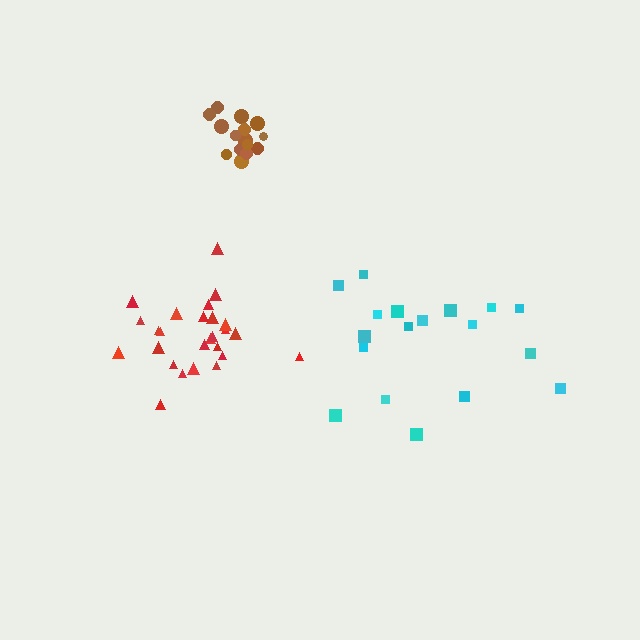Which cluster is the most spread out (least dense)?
Cyan.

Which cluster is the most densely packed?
Brown.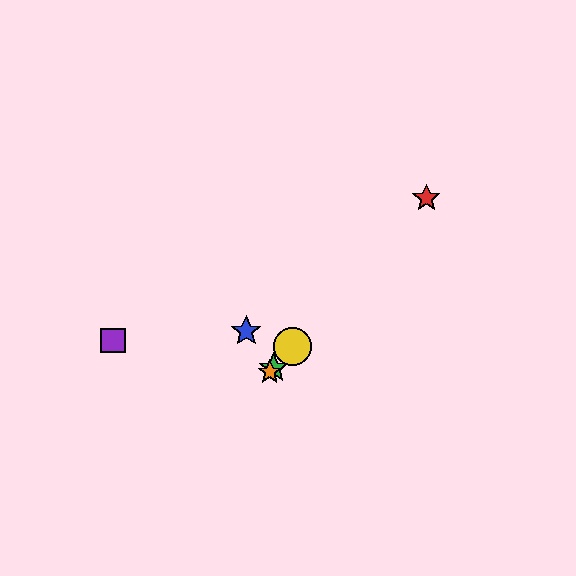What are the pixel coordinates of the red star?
The red star is at (426, 198).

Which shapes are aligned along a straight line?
The red star, the green star, the yellow circle, the orange star are aligned along a straight line.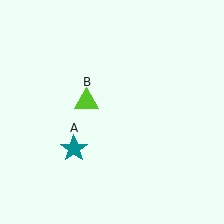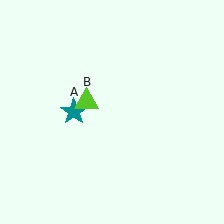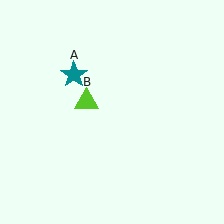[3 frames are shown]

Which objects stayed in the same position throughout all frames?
Lime triangle (object B) remained stationary.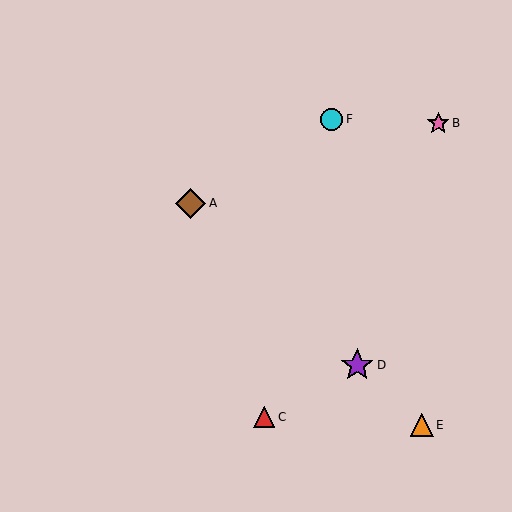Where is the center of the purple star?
The center of the purple star is at (357, 365).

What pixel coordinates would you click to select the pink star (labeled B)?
Click at (438, 123) to select the pink star B.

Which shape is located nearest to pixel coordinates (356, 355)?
The purple star (labeled D) at (357, 365) is nearest to that location.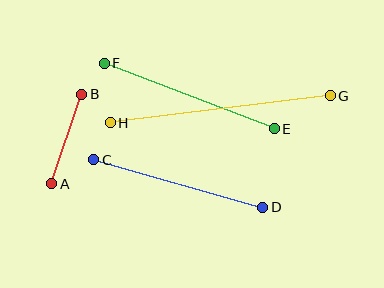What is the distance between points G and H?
The distance is approximately 222 pixels.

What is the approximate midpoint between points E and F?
The midpoint is at approximately (189, 96) pixels.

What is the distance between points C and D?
The distance is approximately 175 pixels.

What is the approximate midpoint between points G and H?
The midpoint is at approximately (220, 109) pixels.